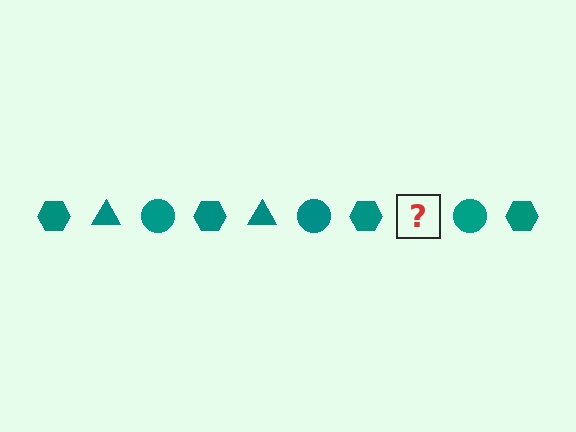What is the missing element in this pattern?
The missing element is a teal triangle.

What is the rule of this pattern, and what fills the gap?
The rule is that the pattern cycles through hexagon, triangle, circle shapes in teal. The gap should be filled with a teal triangle.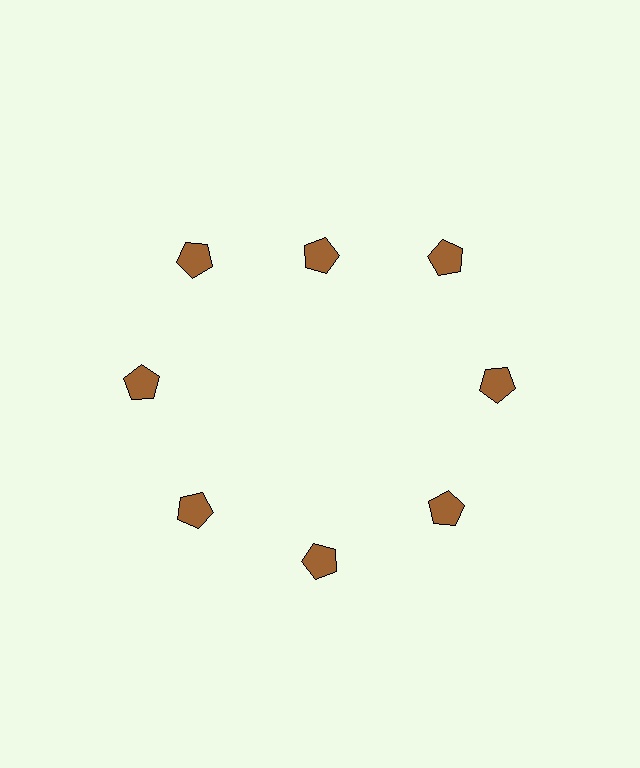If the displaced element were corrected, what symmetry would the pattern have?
It would have 8-fold rotational symmetry — the pattern would map onto itself every 45 degrees.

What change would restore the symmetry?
The symmetry would be restored by moving it outward, back onto the ring so that all 8 pentagons sit at equal angles and equal distance from the center.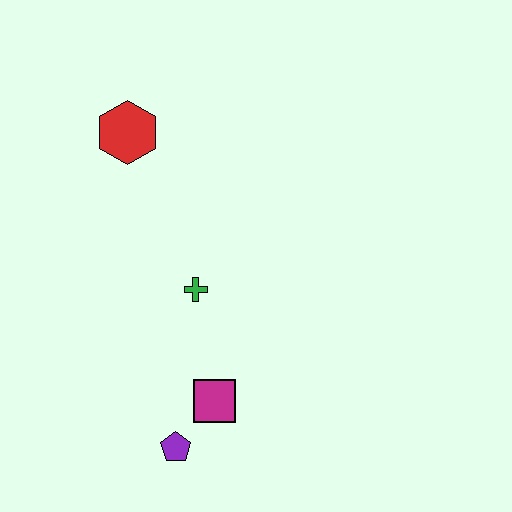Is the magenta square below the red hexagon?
Yes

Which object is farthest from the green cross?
The red hexagon is farthest from the green cross.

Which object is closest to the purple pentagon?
The magenta square is closest to the purple pentagon.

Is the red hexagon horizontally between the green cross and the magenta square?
No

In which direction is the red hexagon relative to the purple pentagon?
The red hexagon is above the purple pentagon.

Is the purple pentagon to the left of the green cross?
Yes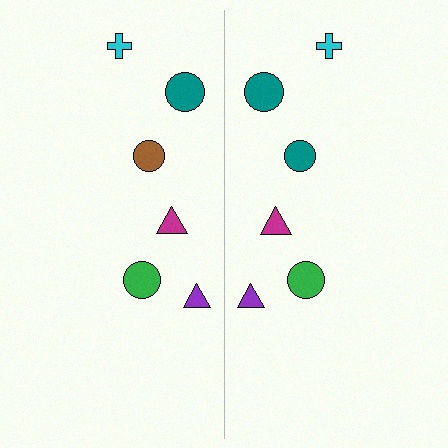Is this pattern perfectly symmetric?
No, the pattern is not perfectly symmetric. The teal circle on the right side breaks the symmetry — its mirror counterpart is brown.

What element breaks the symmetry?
The teal circle on the right side breaks the symmetry — its mirror counterpart is brown.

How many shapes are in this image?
There are 12 shapes in this image.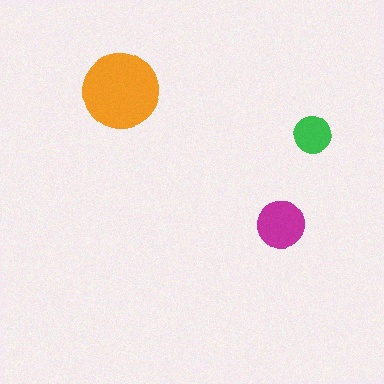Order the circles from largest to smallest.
the orange one, the magenta one, the green one.